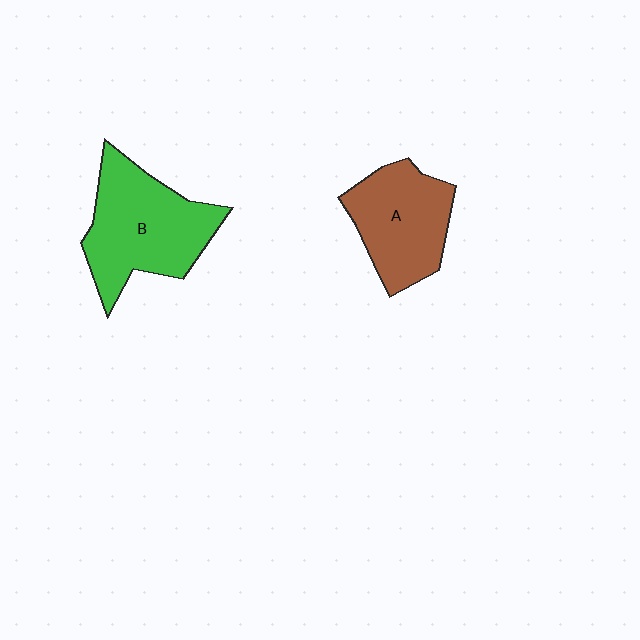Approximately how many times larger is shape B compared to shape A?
Approximately 1.2 times.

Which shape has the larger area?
Shape B (green).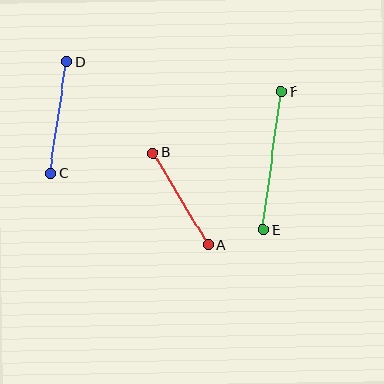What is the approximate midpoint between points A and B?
The midpoint is at approximately (181, 199) pixels.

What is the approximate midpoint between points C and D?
The midpoint is at approximately (58, 117) pixels.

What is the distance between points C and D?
The distance is approximately 113 pixels.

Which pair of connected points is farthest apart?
Points E and F are farthest apart.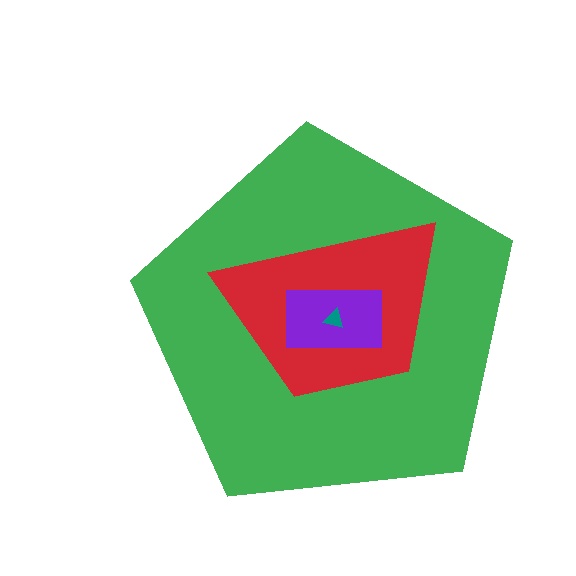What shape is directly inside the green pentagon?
The red trapezoid.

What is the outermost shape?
The green pentagon.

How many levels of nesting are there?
4.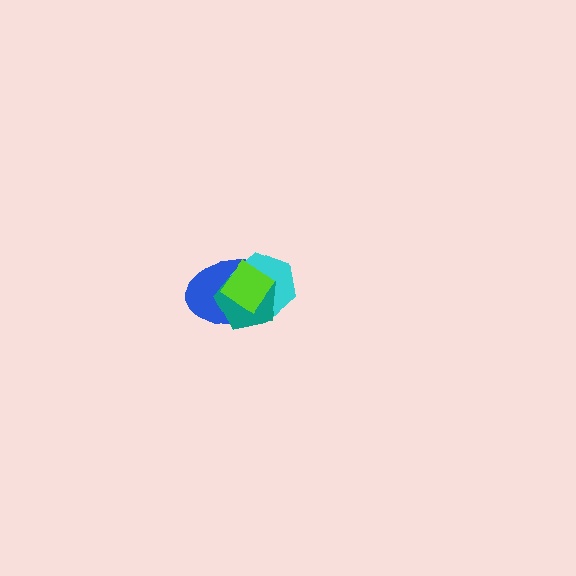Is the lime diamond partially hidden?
No, no other shape covers it.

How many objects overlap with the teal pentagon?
3 objects overlap with the teal pentagon.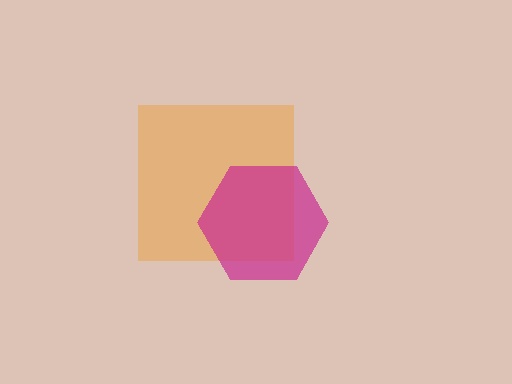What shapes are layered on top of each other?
The layered shapes are: an orange square, a magenta hexagon.